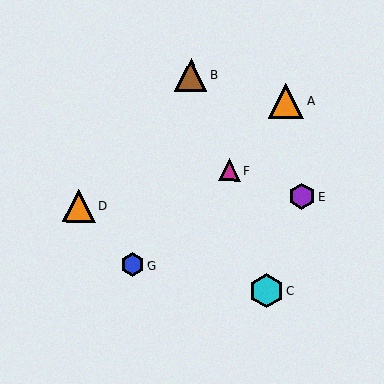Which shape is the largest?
The orange triangle (labeled A) is the largest.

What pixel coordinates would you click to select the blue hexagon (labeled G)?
Click at (133, 265) to select the blue hexagon G.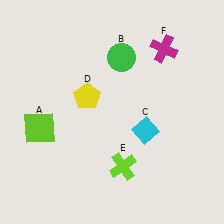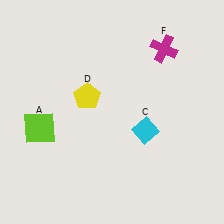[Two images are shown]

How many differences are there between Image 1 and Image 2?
There are 2 differences between the two images.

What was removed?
The green circle (B), the lime cross (E) were removed in Image 2.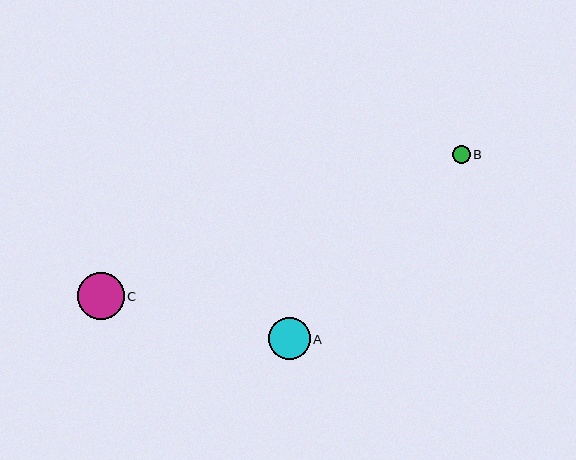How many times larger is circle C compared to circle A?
Circle C is approximately 1.1 times the size of circle A.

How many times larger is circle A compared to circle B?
Circle A is approximately 2.3 times the size of circle B.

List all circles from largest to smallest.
From largest to smallest: C, A, B.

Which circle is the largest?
Circle C is the largest with a size of approximately 47 pixels.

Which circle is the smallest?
Circle B is the smallest with a size of approximately 18 pixels.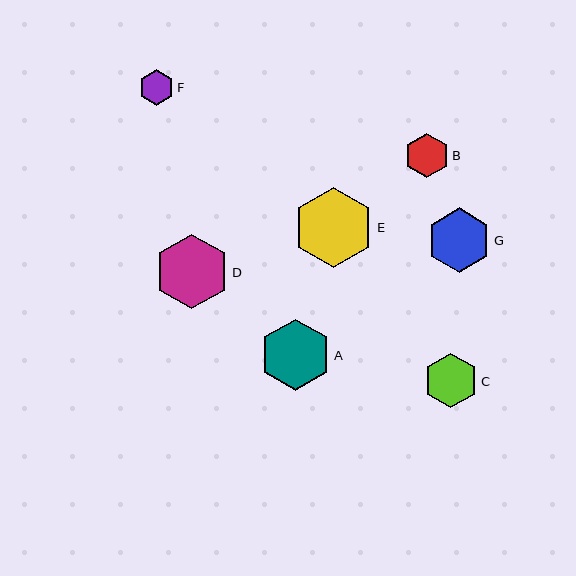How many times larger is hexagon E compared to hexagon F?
Hexagon E is approximately 2.3 times the size of hexagon F.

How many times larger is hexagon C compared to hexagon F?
Hexagon C is approximately 1.5 times the size of hexagon F.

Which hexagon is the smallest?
Hexagon F is the smallest with a size of approximately 36 pixels.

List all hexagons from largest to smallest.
From largest to smallest: E, D, A, G, C, B, F.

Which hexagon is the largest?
Hexagon E is the largest with a size of approximately 81 pixels.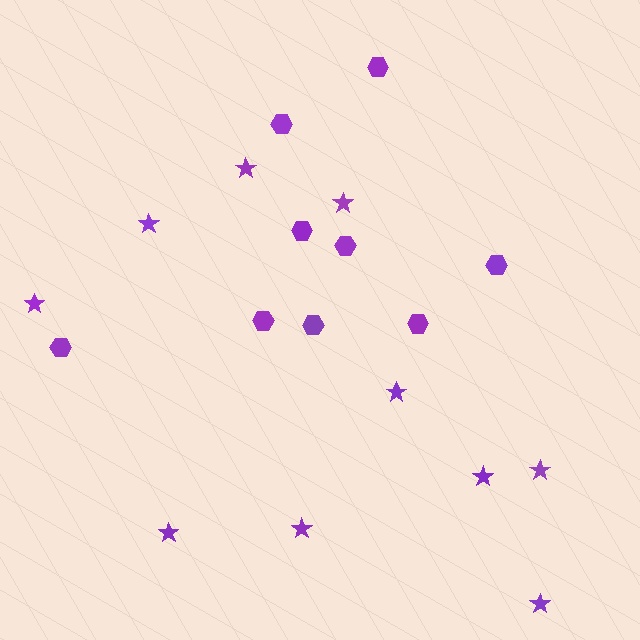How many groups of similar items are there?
There are 2 groups: one group of stars (10) and one group of hexagons (9).